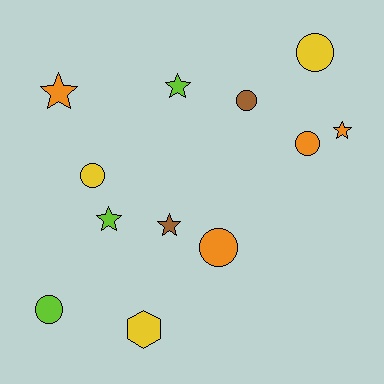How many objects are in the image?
There are 12 objects.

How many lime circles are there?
There is 1 lime circle.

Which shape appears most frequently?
Circle, with 6 objects.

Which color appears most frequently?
Orange, with 4 objects.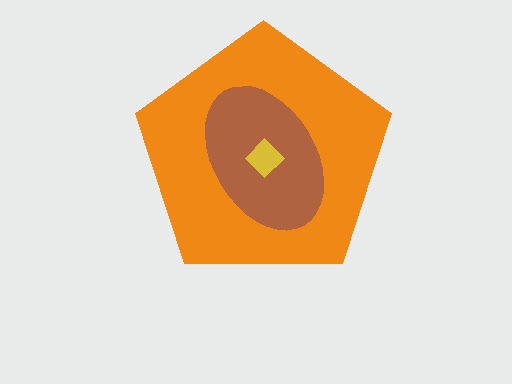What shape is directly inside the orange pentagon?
The brown ellipse.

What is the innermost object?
The yellow diamond.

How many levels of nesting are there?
3.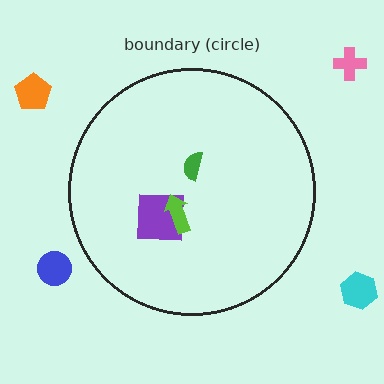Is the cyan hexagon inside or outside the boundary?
Outside.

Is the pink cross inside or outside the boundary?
Outside.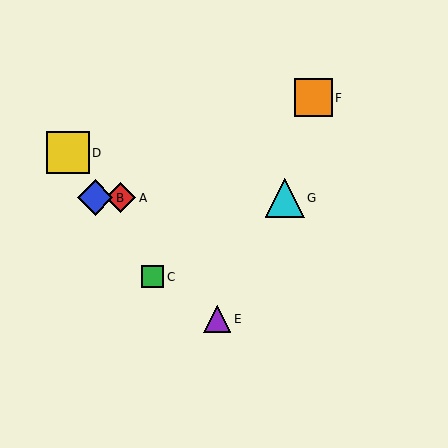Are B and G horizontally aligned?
Yes, both are at y≈198.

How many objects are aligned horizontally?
3 objects (A, B, G) are aligned horizontally.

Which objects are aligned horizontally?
Objects A, B, G are aligned horizontally.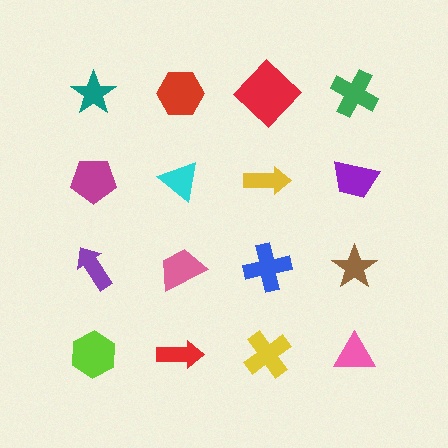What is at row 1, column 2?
A red hexagon.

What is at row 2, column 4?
A purple trapezoid.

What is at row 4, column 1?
A lime hexagon.